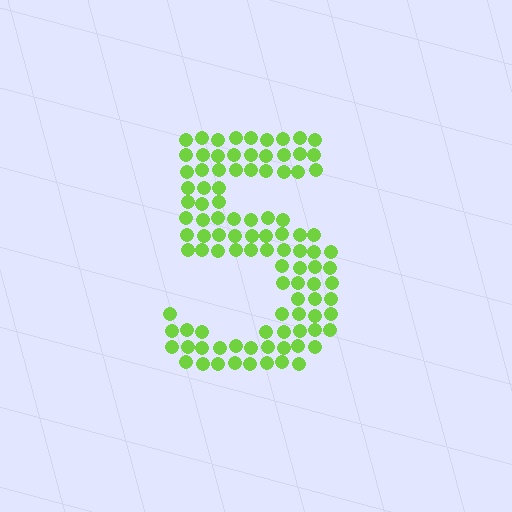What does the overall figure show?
The overall figure shows the digit 5.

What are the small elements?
The small elements are circles.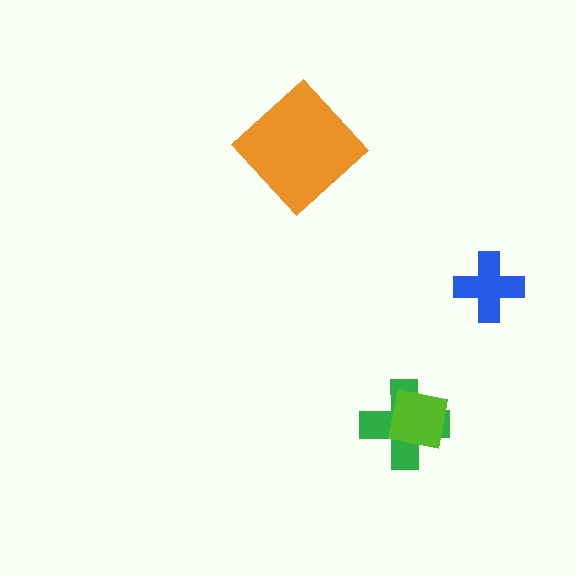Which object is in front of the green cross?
The lime square is in front of the green cross.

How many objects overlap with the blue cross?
0 objects overlap with the blue cross.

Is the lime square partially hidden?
No, no other shape covers it.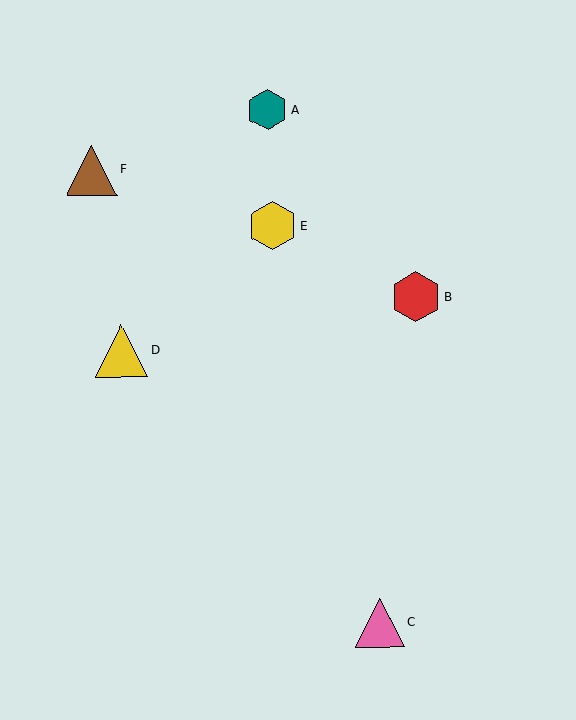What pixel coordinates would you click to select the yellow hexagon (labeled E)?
Click at (273, 226) to select the yellow hexagon E.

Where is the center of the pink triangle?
The center of the pink triangle is at (380, 622).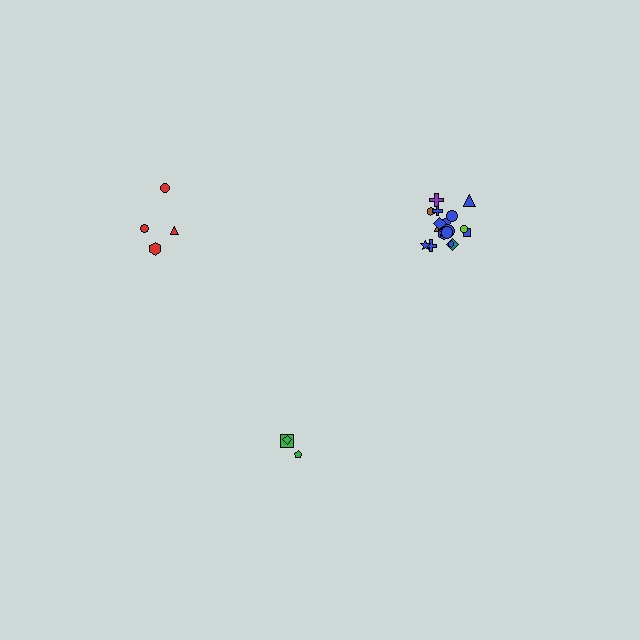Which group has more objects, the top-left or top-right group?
The top-right group.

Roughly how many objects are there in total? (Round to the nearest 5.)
Roughly 25 objects in total.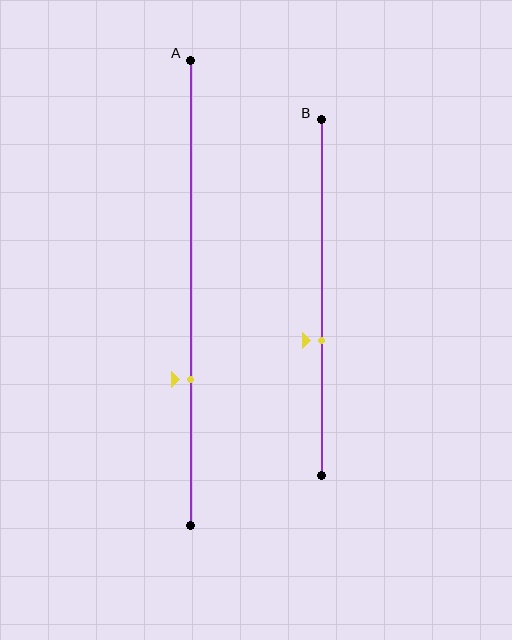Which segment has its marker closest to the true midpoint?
Segment B has its marker closest to the true midpoint.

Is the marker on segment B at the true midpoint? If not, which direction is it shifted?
No, the marker on segment B is shifted downward by about 12% of the segment length.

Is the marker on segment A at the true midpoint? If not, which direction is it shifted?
No, the marker on segment A is shifted downward by about 19% of the segment length.